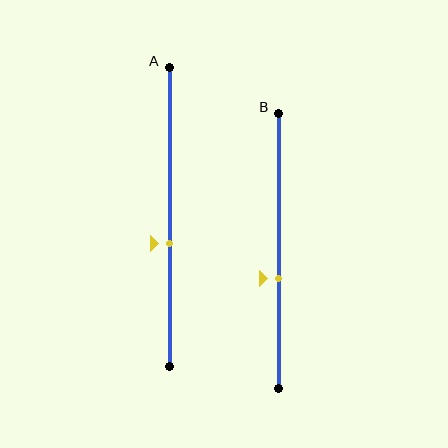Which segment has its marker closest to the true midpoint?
Segment A has its marker closest to the true midpoint.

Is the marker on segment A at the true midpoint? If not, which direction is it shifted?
No, the marker on segment A is shifted downward by about 9% of the segment length.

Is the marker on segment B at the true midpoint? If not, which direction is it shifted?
No, the marker on segment B is shifted downward by about 10% of the segment length.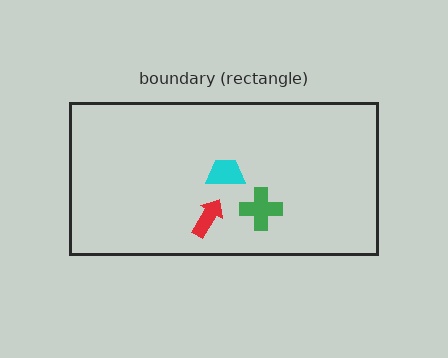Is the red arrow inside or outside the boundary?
Inside.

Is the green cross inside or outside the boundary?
Inside.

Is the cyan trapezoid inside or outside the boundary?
Inside.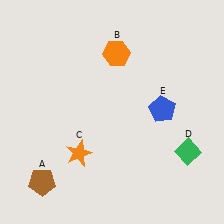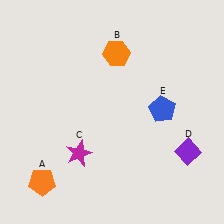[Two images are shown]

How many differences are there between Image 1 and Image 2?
There are 3 differences between the two images.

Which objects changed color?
A changed from brown to orange. C changed from orange to magenta. D changed from green to purple.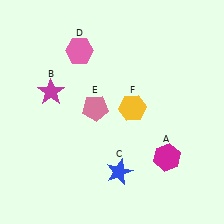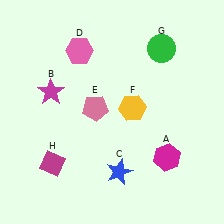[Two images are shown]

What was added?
A green circle (G), a magenta diamond (H) were added in Image 2.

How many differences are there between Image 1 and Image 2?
There are 2 differences between the two images.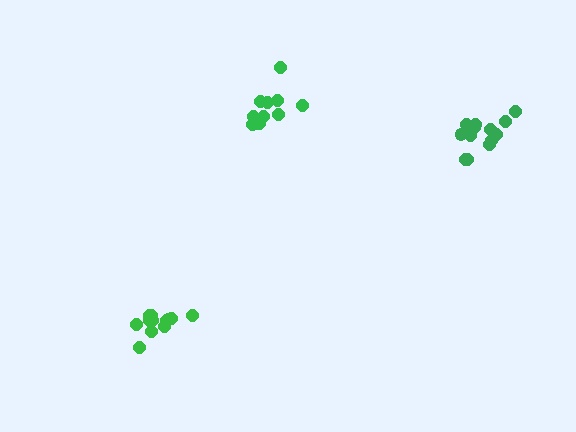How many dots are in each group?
Group 1: 12 dots, Group 2: 14 dots, Group 3: 11 dots (37 total).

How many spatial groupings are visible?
There are 3 spatial groupings.